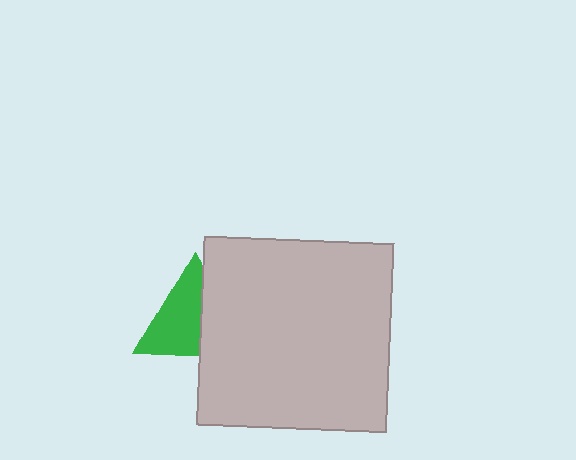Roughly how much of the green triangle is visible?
About half of it is visible (roughly 61%).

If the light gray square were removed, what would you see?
You would see the complete green triangle.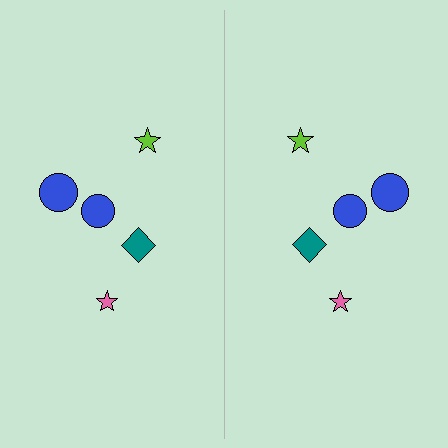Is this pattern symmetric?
Yes, this pattern has bilateral (reflection) symmetry.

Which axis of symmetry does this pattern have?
The pattern has a vertical axis of symmetry running through the center of the image.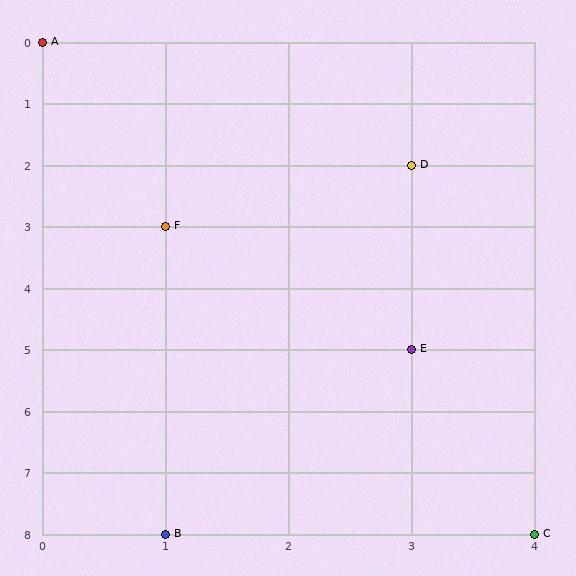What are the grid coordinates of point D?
Point D is at grid coordinates (3, 2).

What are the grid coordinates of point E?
Point E is at grid coordinates (3, 5).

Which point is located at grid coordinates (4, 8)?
Point C is at (4, 8).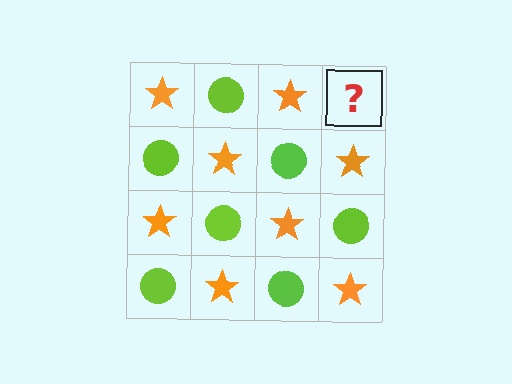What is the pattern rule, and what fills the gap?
The rule is that it alternates orange star and lime circle in a checkerboard pattern. The gap should be filled with a lime circle.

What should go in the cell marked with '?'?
The missing cell should contain a lime circle.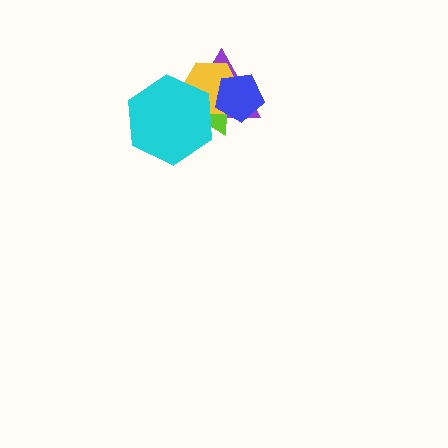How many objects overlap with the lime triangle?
4 objects overlap with the lime triangle.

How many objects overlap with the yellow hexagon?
4 objects overlap with the yellow hexagon.